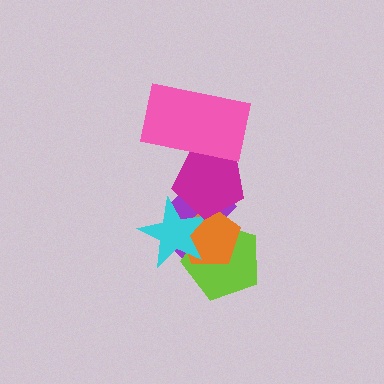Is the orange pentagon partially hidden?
Yes, it is partially covered by another shape.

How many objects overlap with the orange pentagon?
4 objects overlap with the orange pentagon.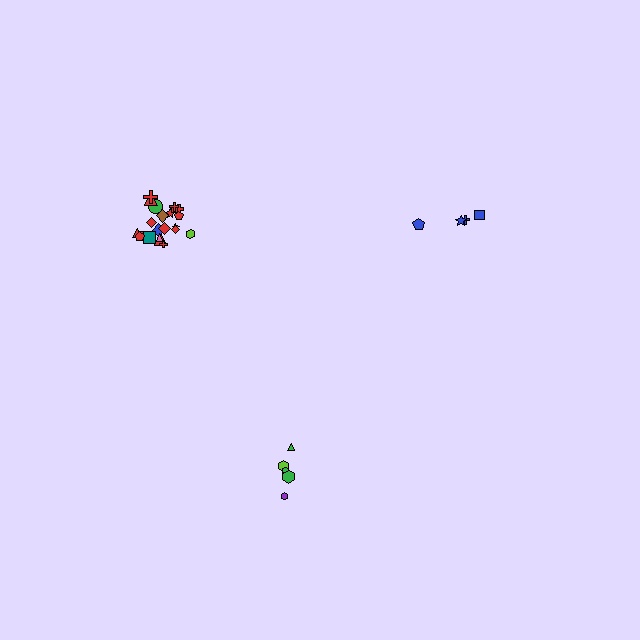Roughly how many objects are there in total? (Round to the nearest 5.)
Roughly 30 objects in total.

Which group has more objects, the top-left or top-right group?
The top-left group.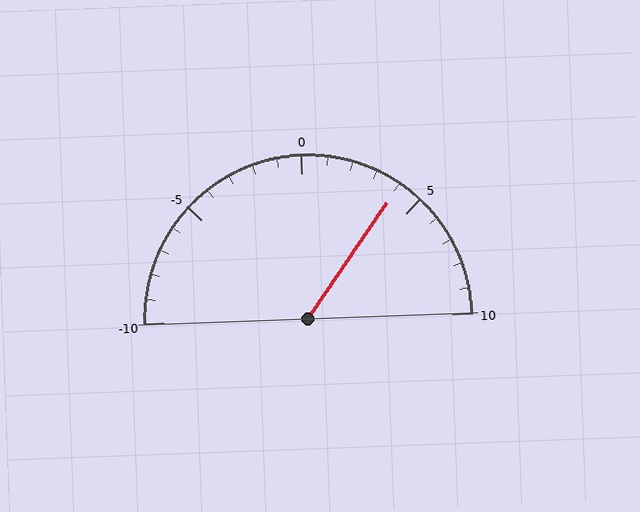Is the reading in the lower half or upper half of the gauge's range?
The reading is in the upper half of the range (-10 to 10).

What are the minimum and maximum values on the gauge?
The gauge ranges from -10 to 10.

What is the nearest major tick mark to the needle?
The nearest major tick mark is 5.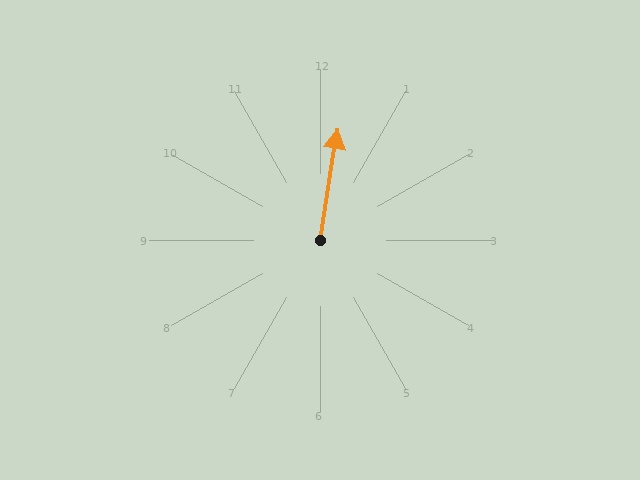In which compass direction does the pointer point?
North.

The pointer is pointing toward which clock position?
Roughly 12 o'clock.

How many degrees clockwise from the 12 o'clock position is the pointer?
Approximately 9 degrees.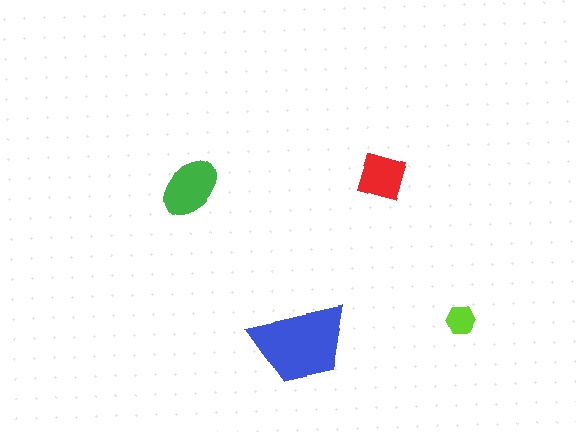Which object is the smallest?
The lime hexagon.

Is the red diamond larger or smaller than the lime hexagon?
Larger.